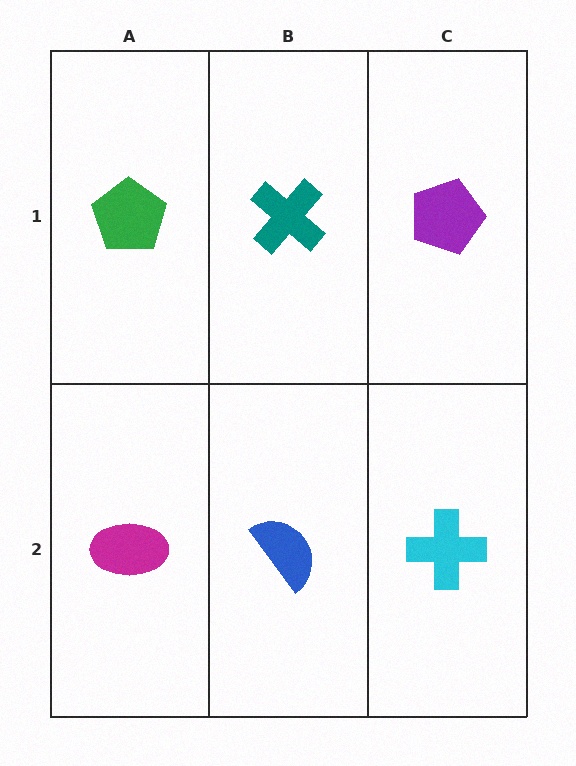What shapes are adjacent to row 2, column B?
A teal cross (row 1, column B), a magenta ellipse (row 2, column A), a cyan cross (row 2, column C).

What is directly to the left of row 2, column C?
A blue semicircle.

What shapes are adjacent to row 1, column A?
A magenta ellipse (row 2, column A), a teal cross (row 1, column B).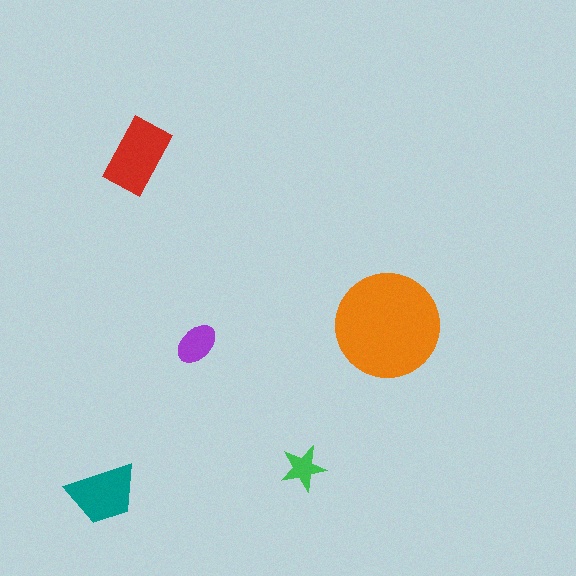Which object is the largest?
The orange circle.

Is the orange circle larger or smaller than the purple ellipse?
Larger.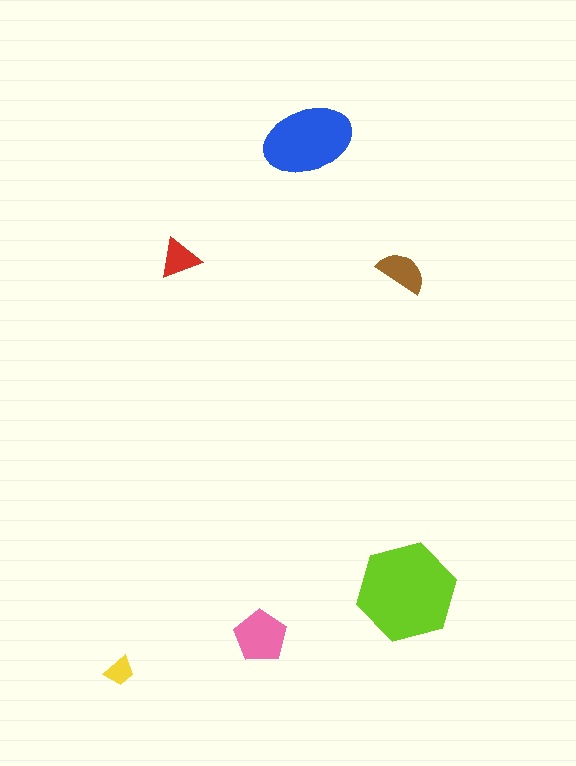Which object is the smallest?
The yellow trapezoid.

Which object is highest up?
The blue ellipse is topmost.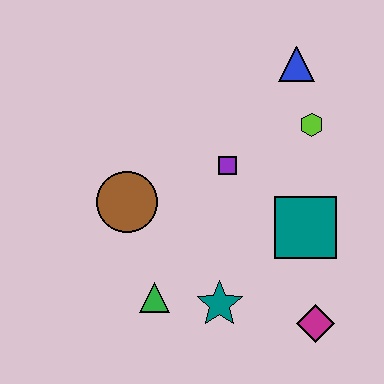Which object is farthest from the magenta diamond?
The blue triangle is farthest from the magenta diamond.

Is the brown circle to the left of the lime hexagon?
Yes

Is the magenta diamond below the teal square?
Yes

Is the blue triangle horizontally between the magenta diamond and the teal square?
No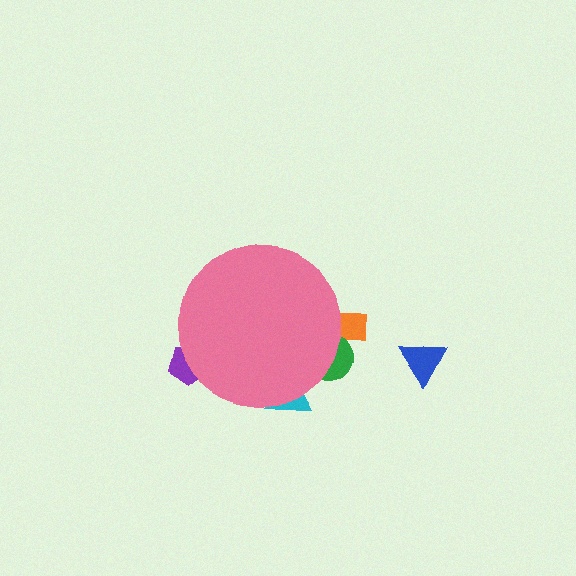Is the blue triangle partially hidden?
No, the blue triangle is fully visible.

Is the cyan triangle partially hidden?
Yes, the cyan triangle is partially hidden behind the pink circle.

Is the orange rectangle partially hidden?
Yes, the orange rectangle is partially hidden behind the pink circle.